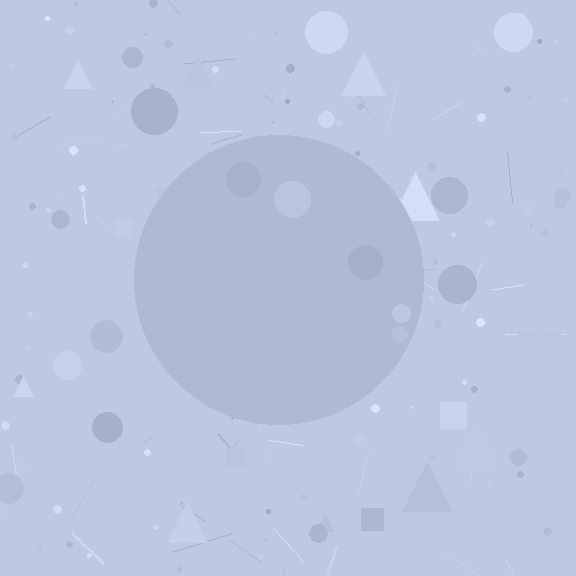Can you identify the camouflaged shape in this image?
The camouflaged shape is a circle.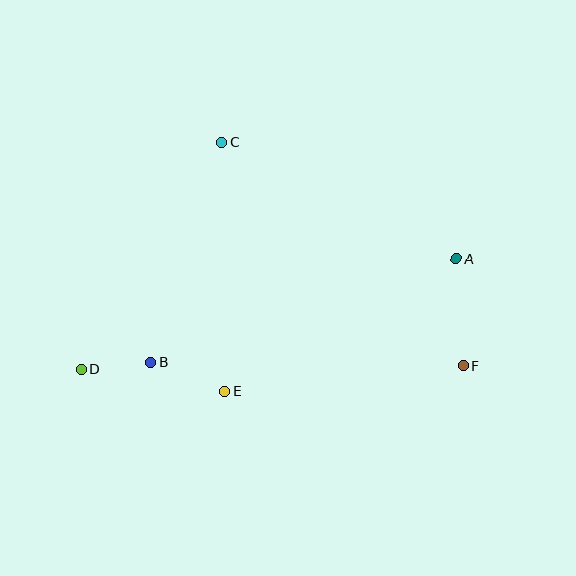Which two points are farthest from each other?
Points A and D are farthest from each other.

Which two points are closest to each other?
Points B and D are closest to each other.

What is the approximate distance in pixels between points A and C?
The distance between A and C is approximately 262 pixels.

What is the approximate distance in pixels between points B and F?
The distance between B and F is approximately 313 pixels.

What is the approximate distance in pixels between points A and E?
The distance between A and E is approximately 267 pixels.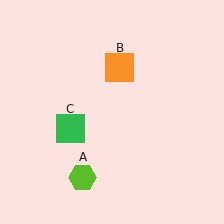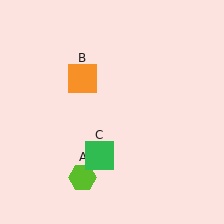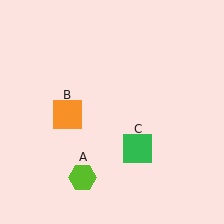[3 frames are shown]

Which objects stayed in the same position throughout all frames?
Lime hexagon (object A) remained stationary.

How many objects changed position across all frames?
2 objects changed position: orange square (object B), green square (object C).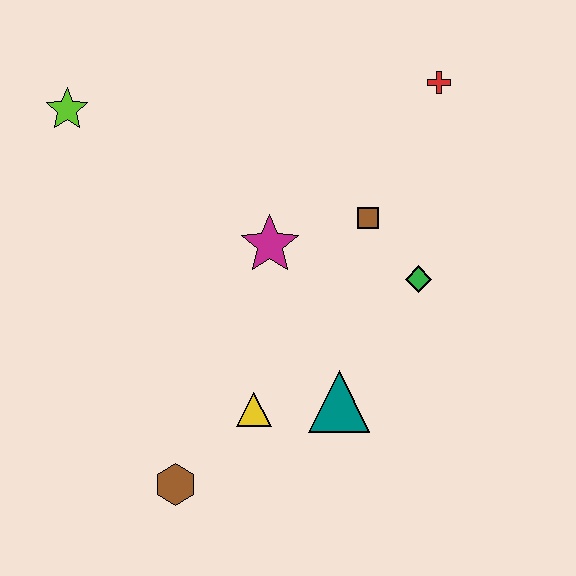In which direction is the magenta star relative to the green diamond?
The magenta star is to the left of the green diamond.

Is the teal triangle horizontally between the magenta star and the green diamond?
Yes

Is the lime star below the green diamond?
No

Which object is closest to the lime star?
The magenta star is closest to the lime star.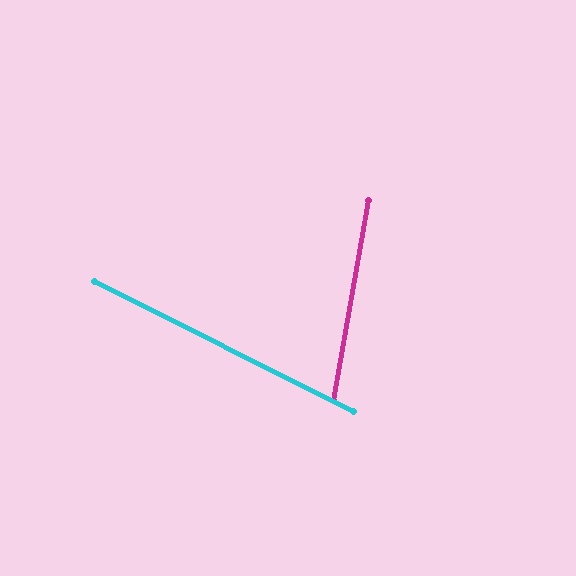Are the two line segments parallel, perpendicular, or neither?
Neither parallel nor perpendicular — they differ by about 74°.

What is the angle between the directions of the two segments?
Approximately 74 degrees.